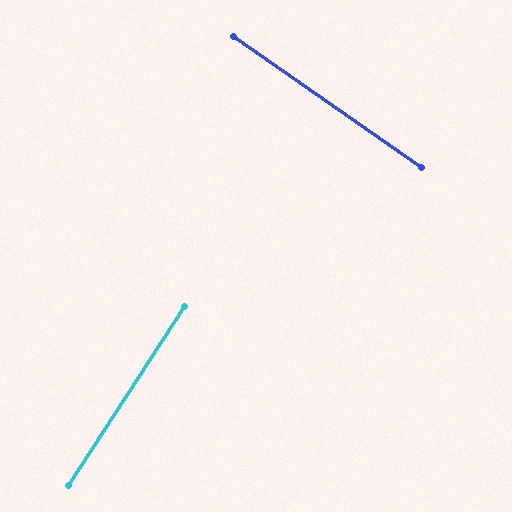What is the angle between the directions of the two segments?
Approximately 88 degrees.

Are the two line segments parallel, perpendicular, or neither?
Perpendicular — they meet at approximately 88°.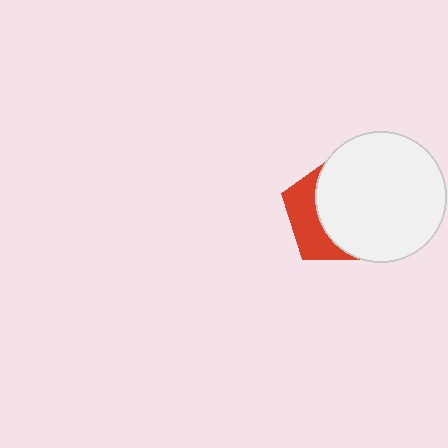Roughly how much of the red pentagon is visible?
A small part of it is visible (roughly 34%).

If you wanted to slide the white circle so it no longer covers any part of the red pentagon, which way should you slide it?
Slide it right — that is the most direct way to separate the two shapes.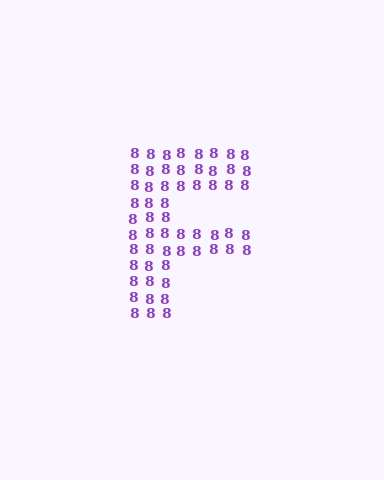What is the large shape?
The large shape is the letter F.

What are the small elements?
The small elements are digit 8's.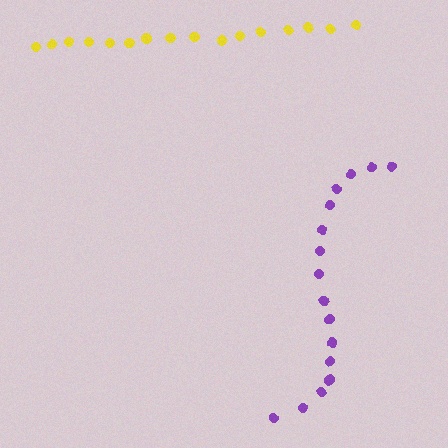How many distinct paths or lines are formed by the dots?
There are 2 distinct paths.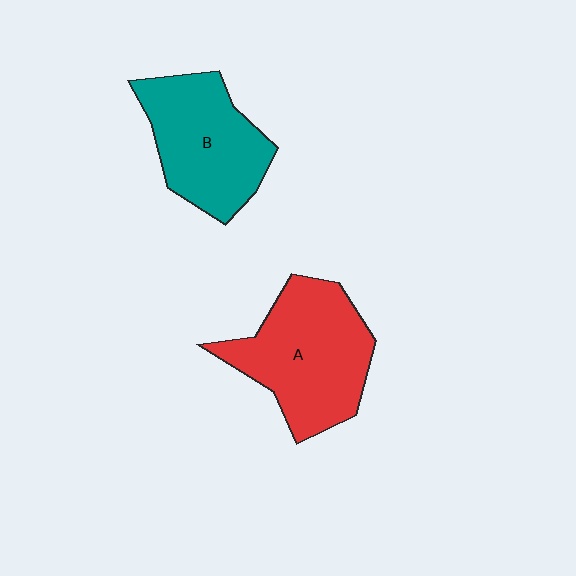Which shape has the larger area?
Shape A (red).